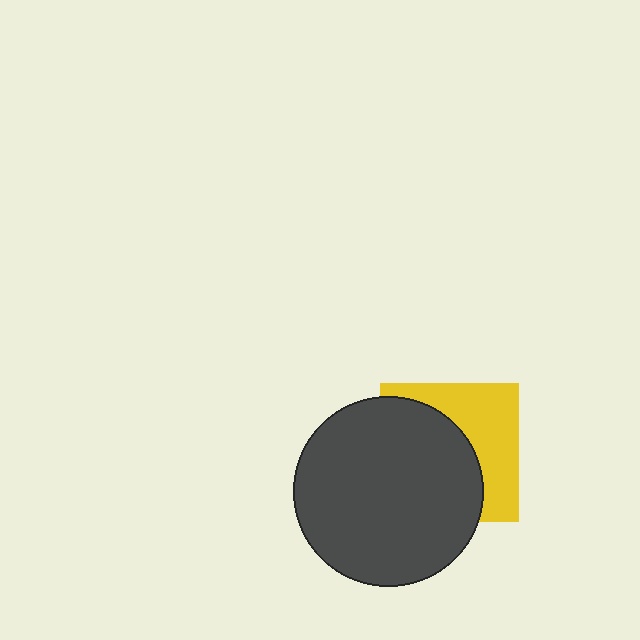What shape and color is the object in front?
The object in front is a dark gray circle.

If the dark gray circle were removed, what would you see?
You would see the complete yellow square.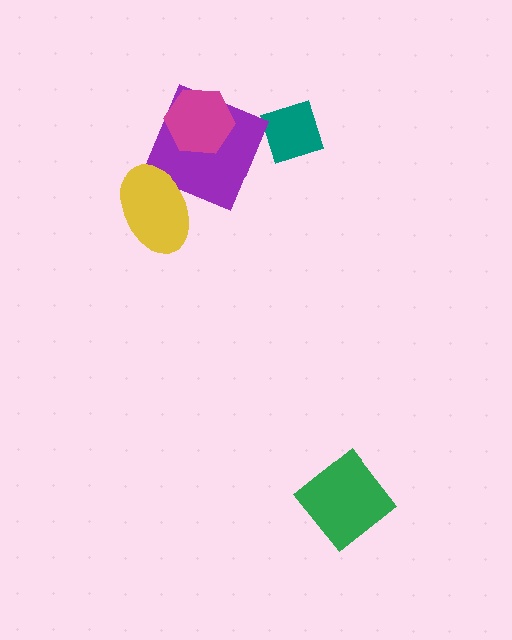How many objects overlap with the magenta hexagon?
1 object overlaps with the magenta hexagon.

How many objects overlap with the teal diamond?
0 objects overlap with the teal diamond.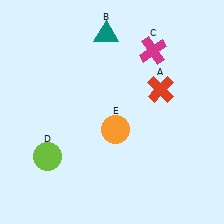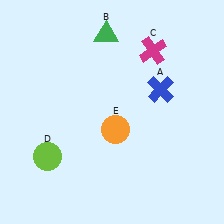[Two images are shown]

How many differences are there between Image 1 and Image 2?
There are 2 differences between the two images.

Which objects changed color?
A changed from red to blue. B changed from teal to green.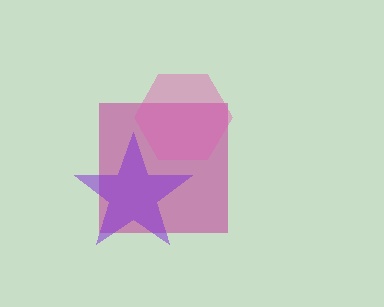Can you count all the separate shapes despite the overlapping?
Yes, there are 3 separate shapes.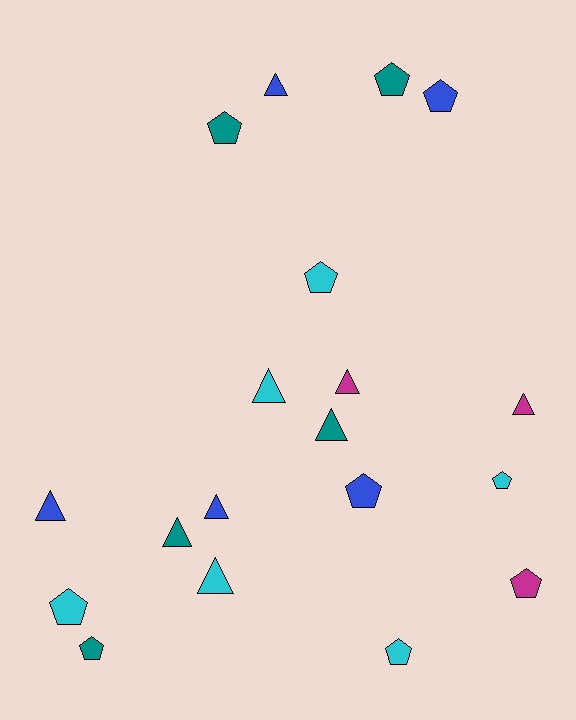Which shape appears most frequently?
Pentagon, with 10 objects.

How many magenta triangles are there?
There are 2 magenta triangles.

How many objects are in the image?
There are 19 objects.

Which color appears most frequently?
Cyan, with 6 objects.